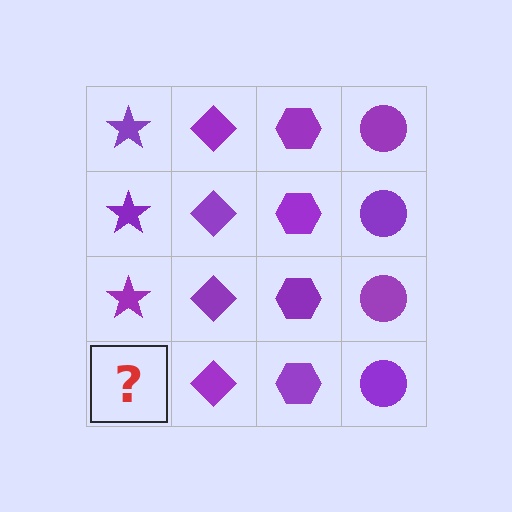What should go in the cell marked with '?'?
The missing cell should contain a purple star.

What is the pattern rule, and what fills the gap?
The rule is that each column has a consistent shape. The gap should be filled with a purple star.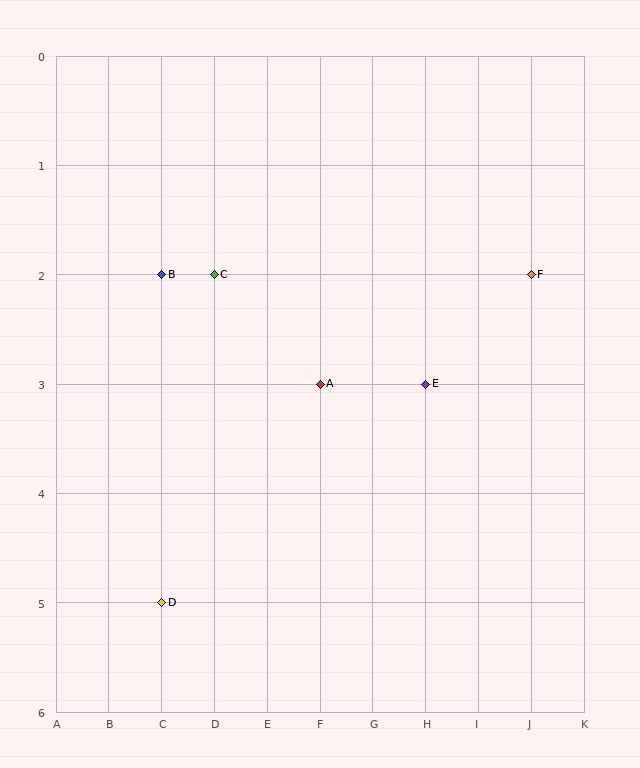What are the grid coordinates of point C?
Point C is at grid coordinates (D, 2).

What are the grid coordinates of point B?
Point B is at grid coordinates (C, 2).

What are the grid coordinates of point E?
Point E is at grid coordinates (H, 3).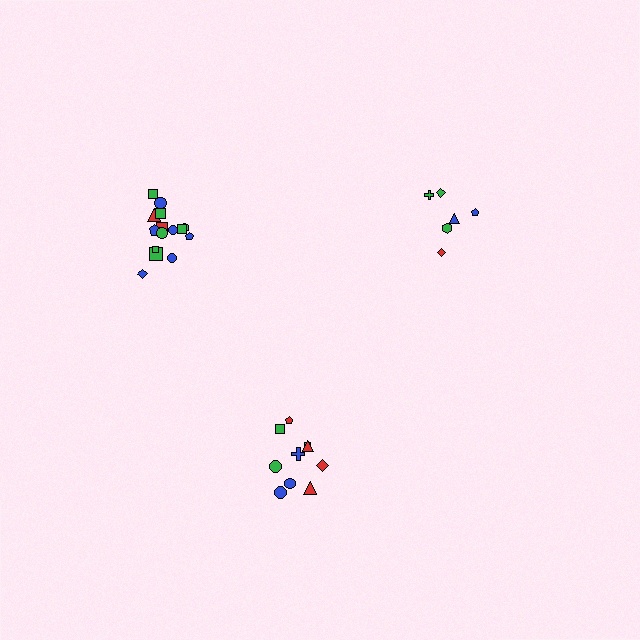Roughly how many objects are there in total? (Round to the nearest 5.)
Roughly 30 objects in total.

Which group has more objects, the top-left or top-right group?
The top-left group.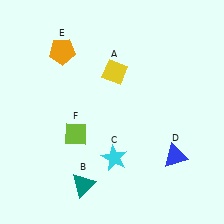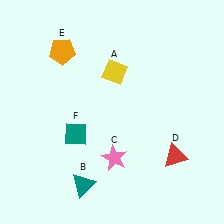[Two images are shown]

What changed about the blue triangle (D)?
In Image 1, D is blue. In Image 2, it changed to red.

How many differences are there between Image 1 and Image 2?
There are 3 differences between the two images.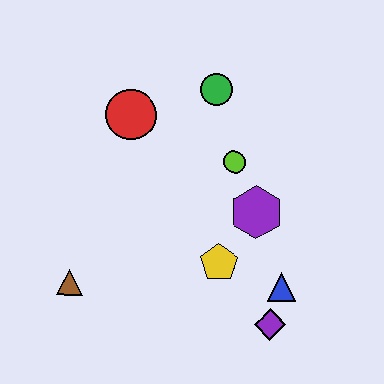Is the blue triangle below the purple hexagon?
Yes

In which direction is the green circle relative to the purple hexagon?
The green circle is above the purple hexagon.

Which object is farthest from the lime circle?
The brown triangle is farthest from the lime circle.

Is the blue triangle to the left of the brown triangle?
No